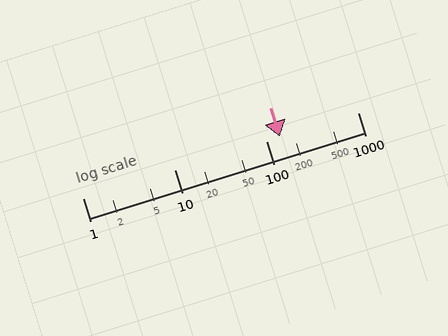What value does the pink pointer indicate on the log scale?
The pointer indicates approximately 140.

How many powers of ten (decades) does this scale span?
The scale spans 3 decades, from 1 to 1000.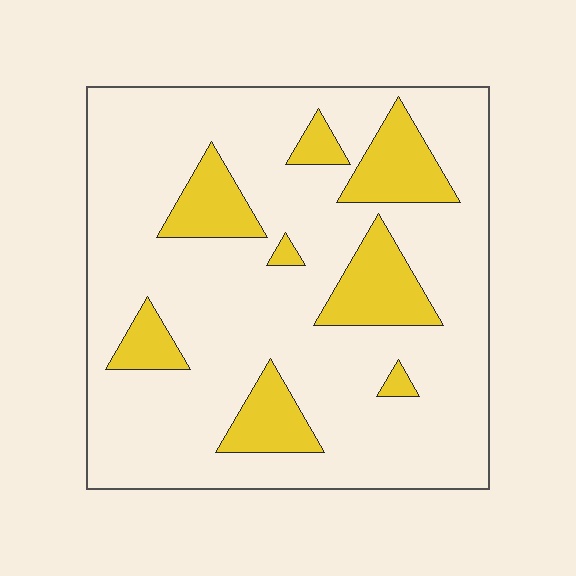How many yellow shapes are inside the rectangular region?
8.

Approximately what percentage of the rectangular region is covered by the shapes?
Approximately 20%.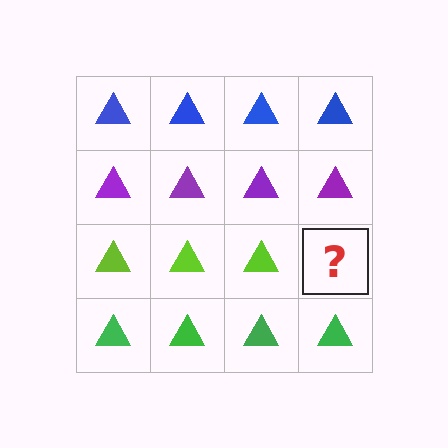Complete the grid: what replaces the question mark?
The question mark should be replaced with a lime triangle.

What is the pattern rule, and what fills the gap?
The rule is that each row has a consistent color. The gap should be filled with a lime triangle.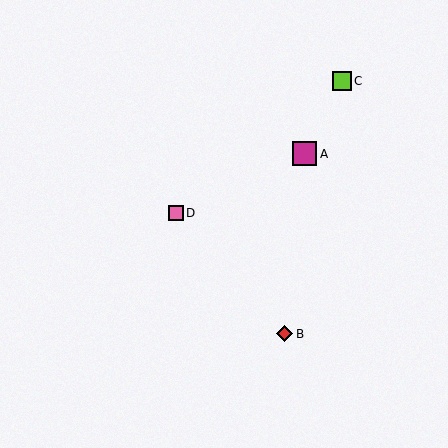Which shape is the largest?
The magenta square (labeled A) is the largest.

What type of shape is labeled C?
Shape C is a lime square.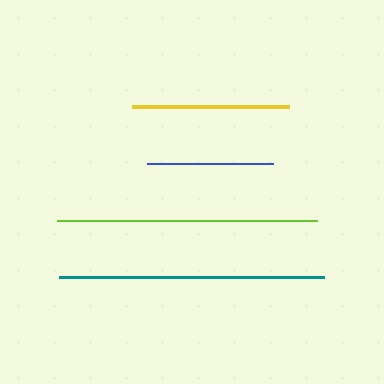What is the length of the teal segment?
The teal segment is approximately 265 pixels long.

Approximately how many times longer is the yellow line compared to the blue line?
The yellow line is approximately 1.3 times the length of the blue line.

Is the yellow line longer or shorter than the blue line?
The yellow line is longer than the blue line.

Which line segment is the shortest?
The blue line is the shortest at approximately 125 pixels.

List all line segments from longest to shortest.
From longest to shortest: teal, lime, yellow, blue.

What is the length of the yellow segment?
The yellow segment is approximately 158 pixels long.